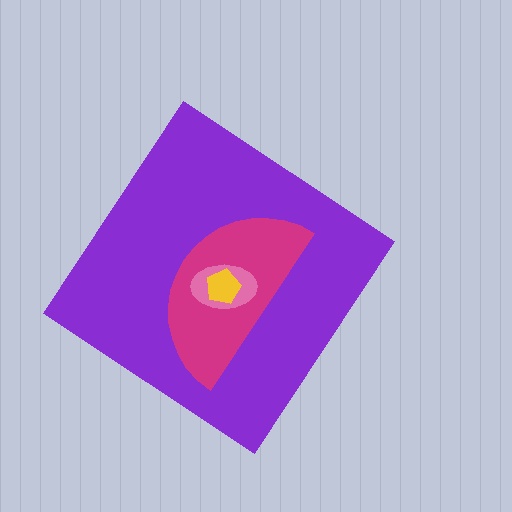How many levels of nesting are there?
4.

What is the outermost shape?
The purple diamond.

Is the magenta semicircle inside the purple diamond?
Yes.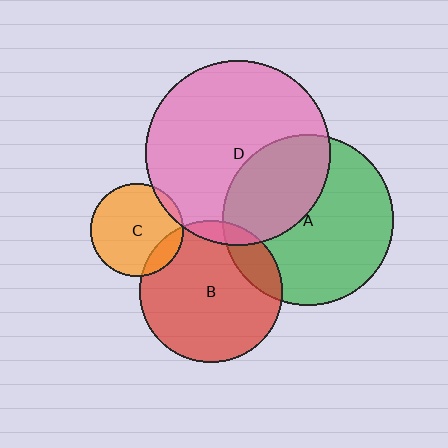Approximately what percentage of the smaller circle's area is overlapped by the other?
Approximately 15%.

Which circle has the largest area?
Circle D (pink).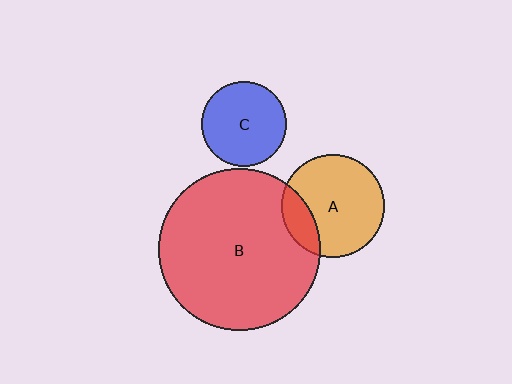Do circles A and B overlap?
Yes.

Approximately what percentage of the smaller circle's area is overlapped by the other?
Approximately 20%.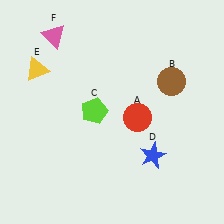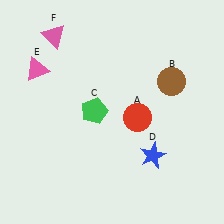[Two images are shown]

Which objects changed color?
C changed from lime to green. E changed from yellow to pink.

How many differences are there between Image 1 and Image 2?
There are 2 differences between the two images.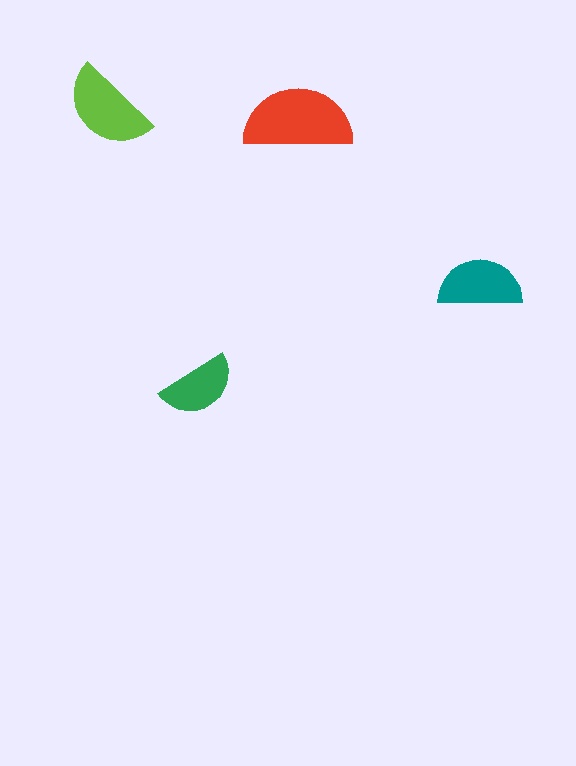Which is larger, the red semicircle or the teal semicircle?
The red one.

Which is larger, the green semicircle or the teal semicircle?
The teal one.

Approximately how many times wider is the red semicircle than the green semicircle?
About 1.5 times wider.